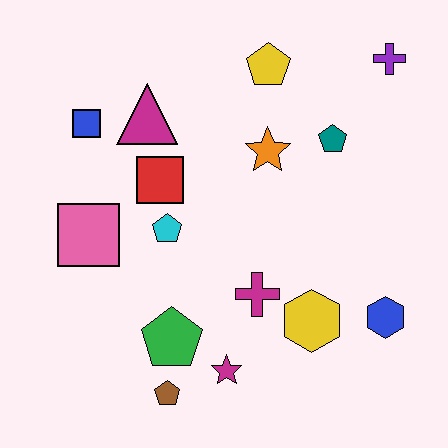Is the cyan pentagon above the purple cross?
No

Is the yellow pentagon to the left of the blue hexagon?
Yes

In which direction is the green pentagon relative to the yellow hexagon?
The green pentagon is to the left of the yellow hexagon.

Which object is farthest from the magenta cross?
The purple cross is farthest from the magenta cross.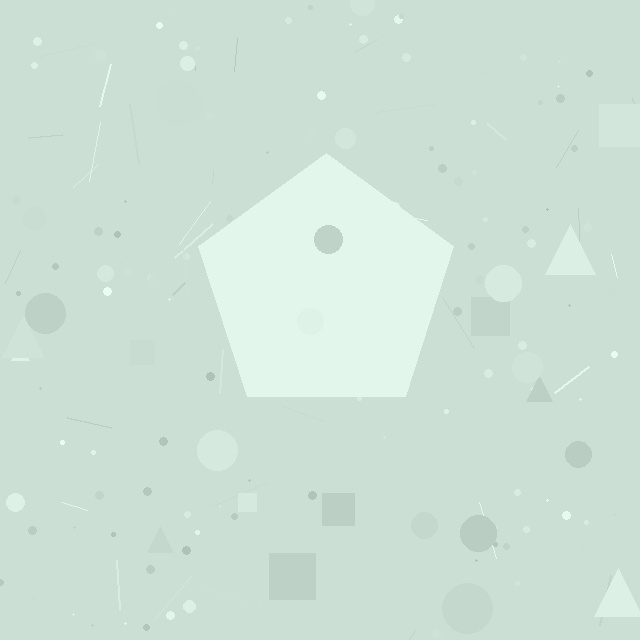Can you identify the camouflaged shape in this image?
The camouflaged shape is a pentagon.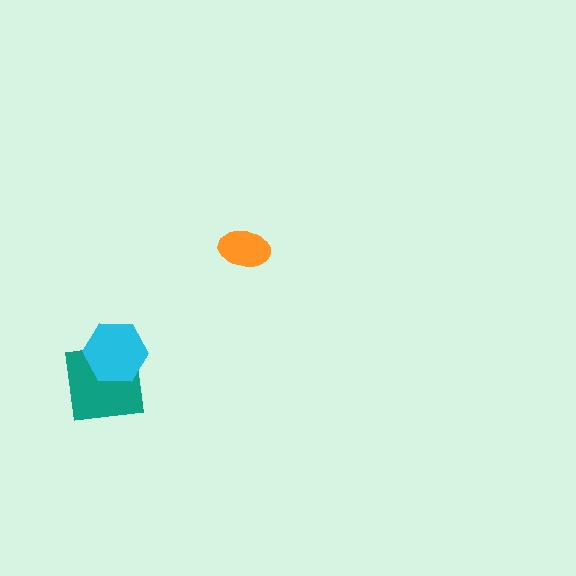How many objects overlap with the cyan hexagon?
1 object overlaps with the cyan hexagon.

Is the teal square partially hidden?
Yes, it is partially covered by another shape.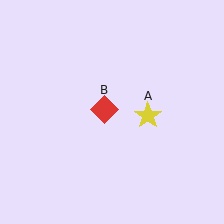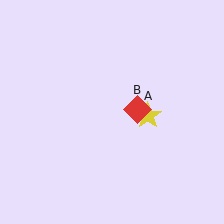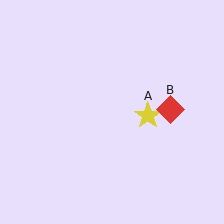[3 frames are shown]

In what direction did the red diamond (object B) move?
The red diamond (object B) moved right.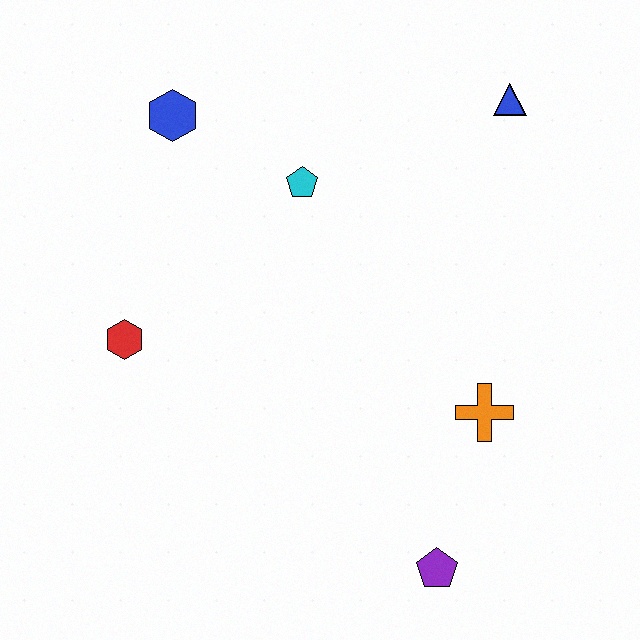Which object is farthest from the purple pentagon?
The blue hexagon is farthest from the purple pentagon.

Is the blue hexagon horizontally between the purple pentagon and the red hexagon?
Yes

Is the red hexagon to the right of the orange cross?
No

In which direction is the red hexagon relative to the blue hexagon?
The red hexagon is below the blue hexagon.